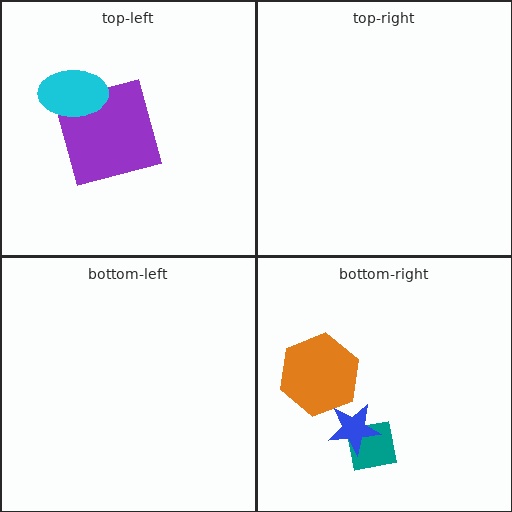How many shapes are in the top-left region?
2.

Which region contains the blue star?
The bottom-right region.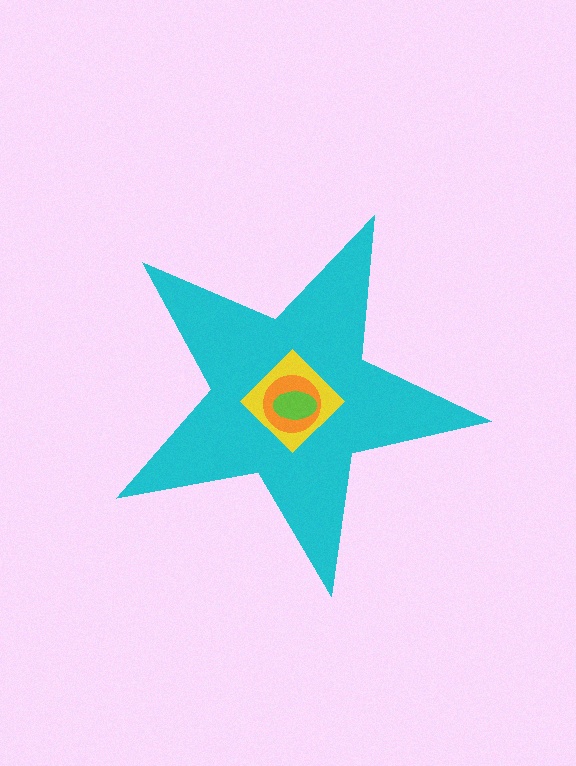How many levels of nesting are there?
4.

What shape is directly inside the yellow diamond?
The orange circle.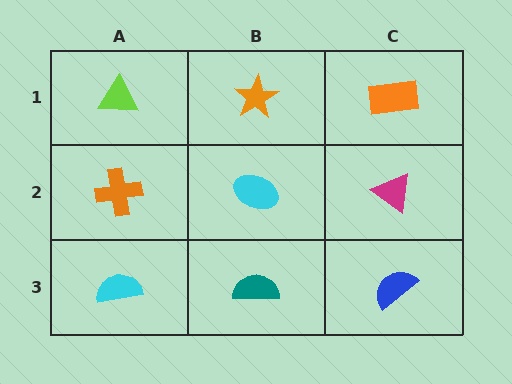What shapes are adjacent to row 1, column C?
A magenta triangle (row 2, column C), an orange star (row 1, column B).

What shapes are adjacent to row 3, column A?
An orange cross (row 2, column A), a teal semicircle (row 3, column B).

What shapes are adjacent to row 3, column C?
A magenta triangle (row 2, column C), a teal semicircle (row 3, column B).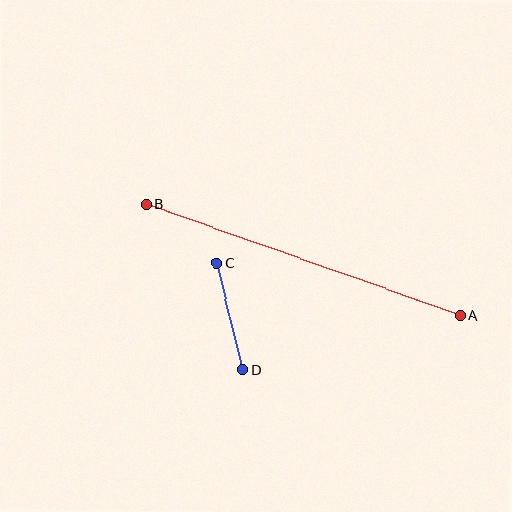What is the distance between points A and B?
The distance is approximately 334 pixels.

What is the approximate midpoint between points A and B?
The midpoint is at approximately (303, 260) pixels.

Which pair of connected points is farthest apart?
Points A and B are farthest apart.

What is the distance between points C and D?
The distance is approximately 110 pixels.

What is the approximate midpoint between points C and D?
The midpoint is at approximately (230, 316) pixels.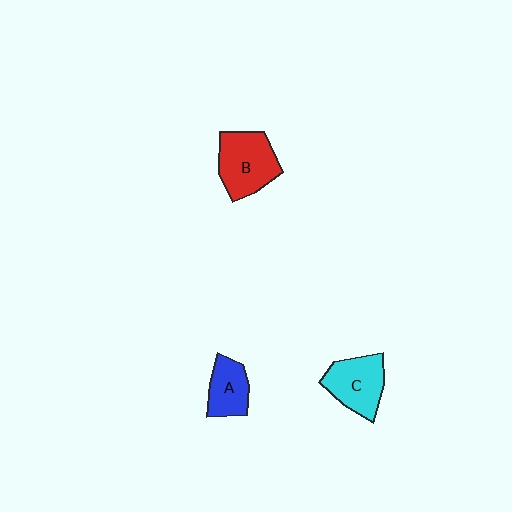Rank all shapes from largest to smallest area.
From largest to smallest: B (red), C (cyan), A (blue).